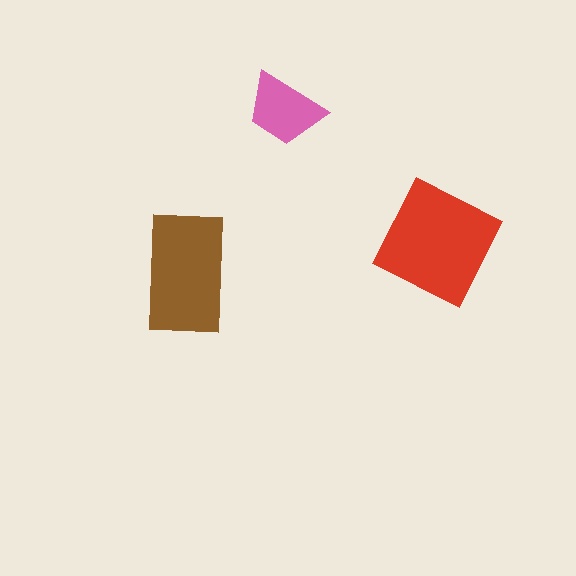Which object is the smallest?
The pink trapezoid.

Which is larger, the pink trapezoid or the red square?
The red square.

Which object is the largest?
The red square.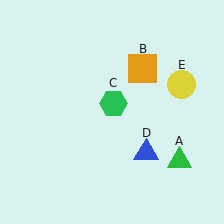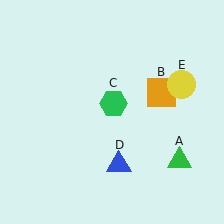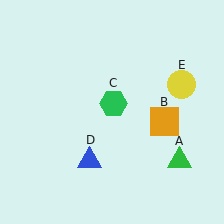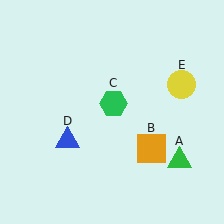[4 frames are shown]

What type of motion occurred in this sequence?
The orange square (object B), blue triangle (object D) rotated clockwise around the center of the scene.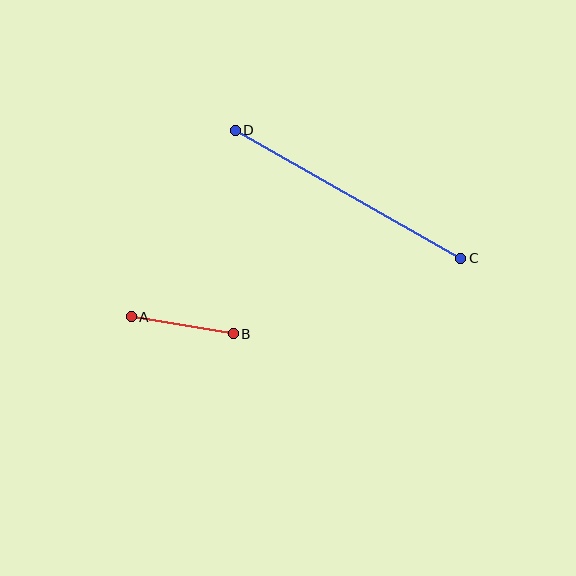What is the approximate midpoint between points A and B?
The midpoint is at approximately (182, 325) pixels.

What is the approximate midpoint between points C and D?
The midpoint is at approximately (348, 194) pixels.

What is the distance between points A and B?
The distance is approximately 104 pixels.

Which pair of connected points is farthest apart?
Points C and D are farthest apart.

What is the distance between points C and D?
The distance is approximately 259 pixels.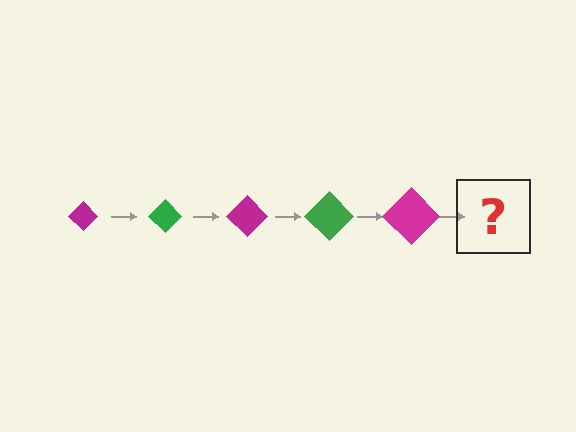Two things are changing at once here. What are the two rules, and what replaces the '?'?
The two rules are that the diamond grows larger each step and the color cycles through magenta and green. The '?' should be a green diamond, larger than the previous one.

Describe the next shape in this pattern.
It should be a green diamond, larger than the previous one.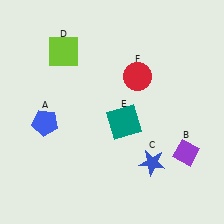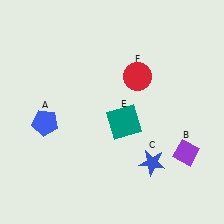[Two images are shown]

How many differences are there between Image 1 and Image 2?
There is 1 difference between the two images.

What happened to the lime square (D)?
The lime square (D) was removed in Image 2. It was in the top-left area of Image 1.